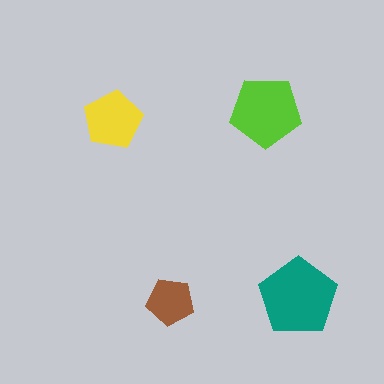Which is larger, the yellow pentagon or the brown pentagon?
The yellow one.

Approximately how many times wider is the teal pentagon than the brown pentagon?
About 1.5 times wider.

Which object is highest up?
The lime pentagon is topmost.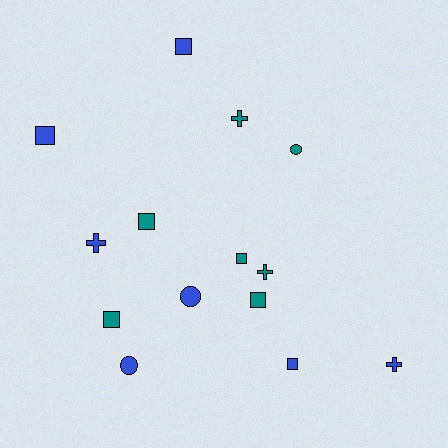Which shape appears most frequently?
Square, with 7 objects.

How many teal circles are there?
There is 1 teal circle.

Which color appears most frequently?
Teal, with 7 objects.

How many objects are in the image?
There are 14 objects.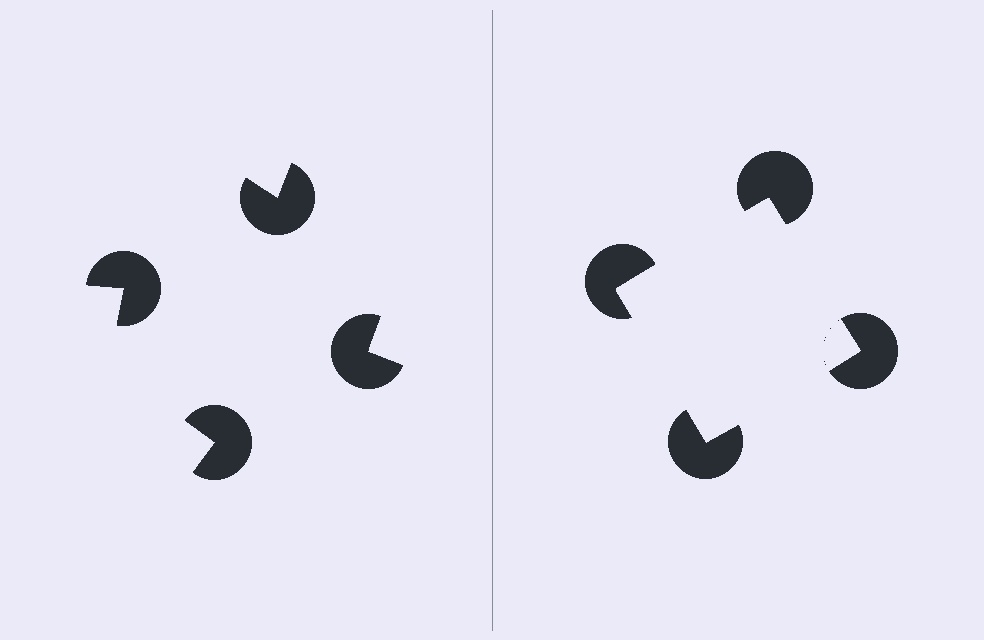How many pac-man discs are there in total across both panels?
8 — 4 on each side.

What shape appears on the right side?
An illusory square.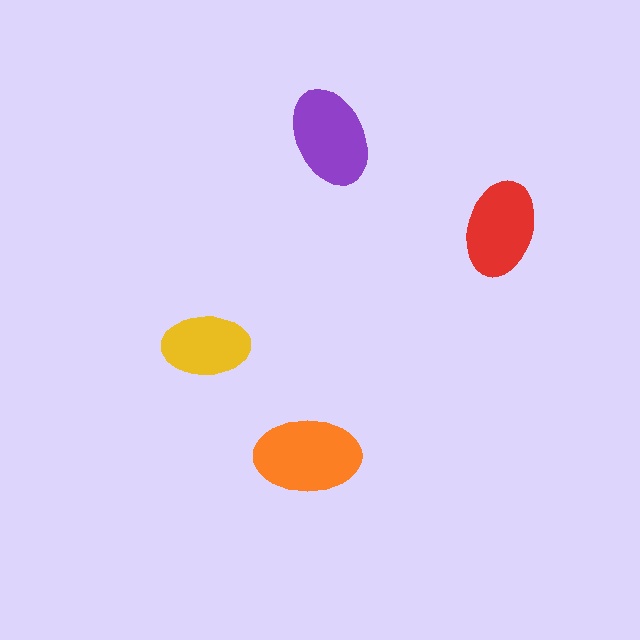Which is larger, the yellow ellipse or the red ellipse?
The red one.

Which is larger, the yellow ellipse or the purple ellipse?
The purple one.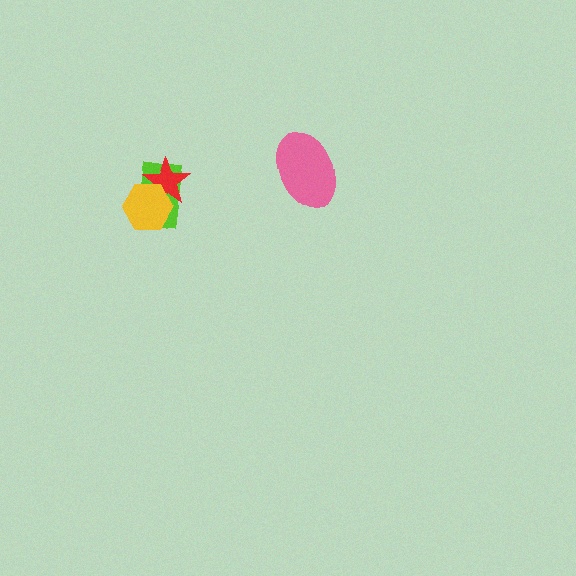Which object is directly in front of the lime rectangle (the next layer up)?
The red star is directly in front of the lime rectangle.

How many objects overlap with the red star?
2 objects overlap with the red star.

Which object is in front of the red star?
The yellow hexagon is in front of the red star.